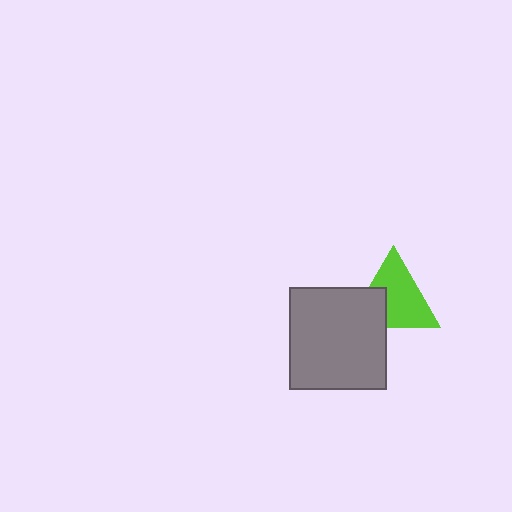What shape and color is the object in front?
The object in front is a gray rectangle.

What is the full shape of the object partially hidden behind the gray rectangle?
The partially hidden object is a lime triangle.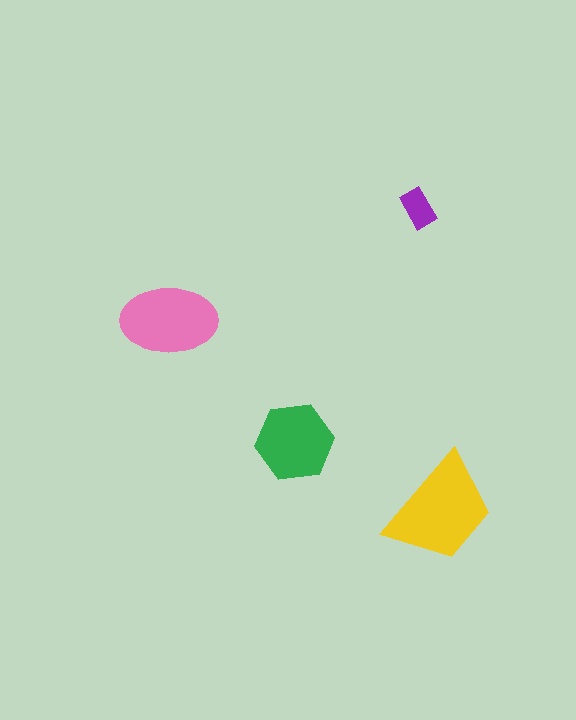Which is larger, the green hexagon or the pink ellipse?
The pink ellipse.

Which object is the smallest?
The purple rectangle.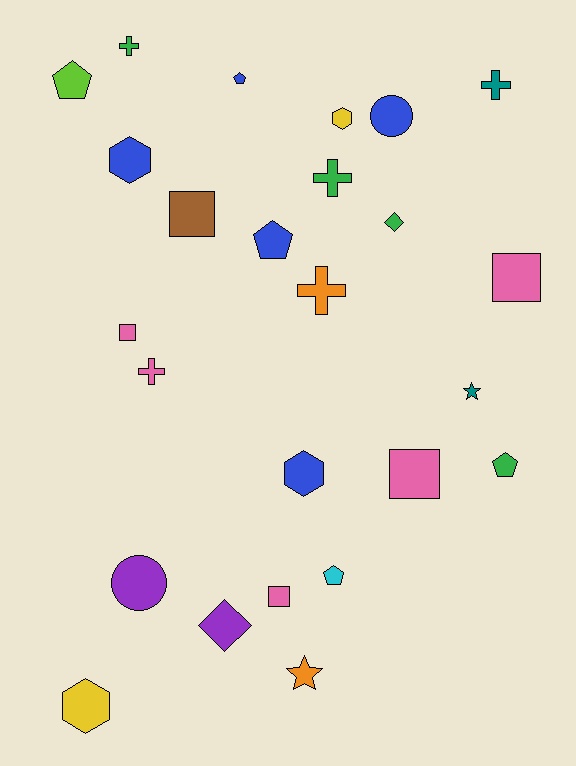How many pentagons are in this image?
There are 5 pentagons.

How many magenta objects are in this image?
There are no magenta objects.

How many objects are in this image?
There are 25 objects.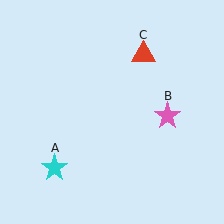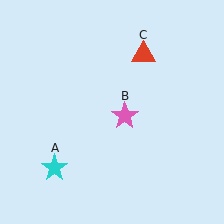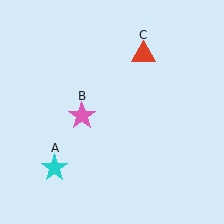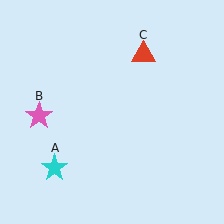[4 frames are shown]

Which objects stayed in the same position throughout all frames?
Cyan star (object A) and red triangle (object C) remained stationary.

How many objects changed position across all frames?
1 object changed position: pink star (object B).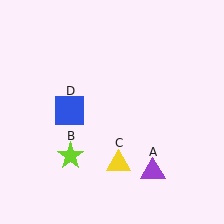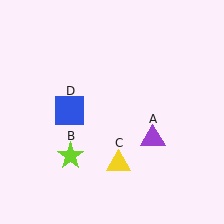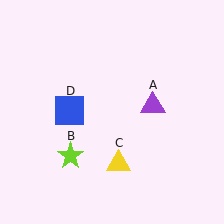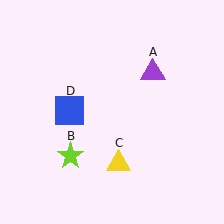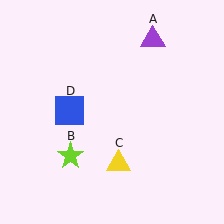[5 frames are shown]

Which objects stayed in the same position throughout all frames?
Lime star (object B) and yellow triangle (object C) and blue square (object D) remained stationary.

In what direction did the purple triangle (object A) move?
The purple triangle (object A) moved up.